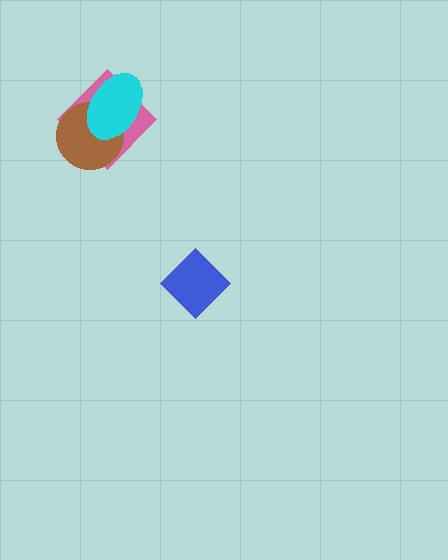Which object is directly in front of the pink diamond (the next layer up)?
The brown circle is directly in front of the pink diamond.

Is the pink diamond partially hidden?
Yes, it is partially covered by another shape.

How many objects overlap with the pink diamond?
2 objects overlap with the pink diamond.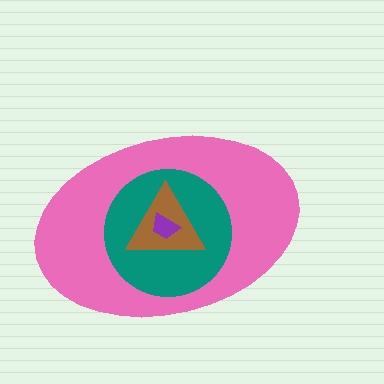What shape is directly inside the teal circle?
The brown triangle.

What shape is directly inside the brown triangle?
The purple trapezoid.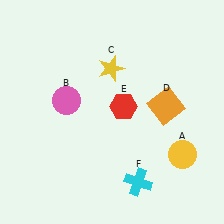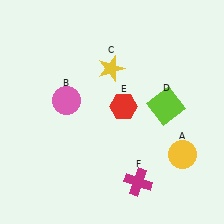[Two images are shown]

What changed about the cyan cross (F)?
In Image 1, F is cyan. In Image 2, it changed to magenta.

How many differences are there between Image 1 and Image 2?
There are 2 differences between the two images.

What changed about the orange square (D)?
In Image 1, D is orange. In Image 2, it changed to lime.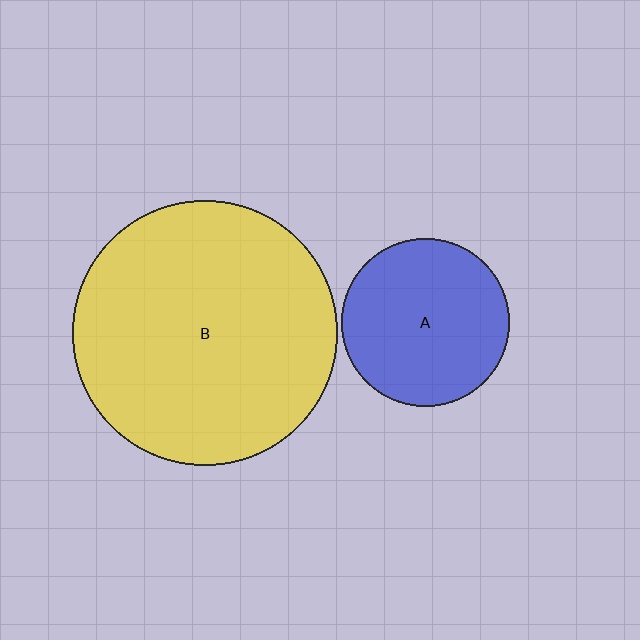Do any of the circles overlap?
No, none of the circles overlap.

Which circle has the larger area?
Circle B (yellow).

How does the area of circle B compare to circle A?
Approximately 2.5 times.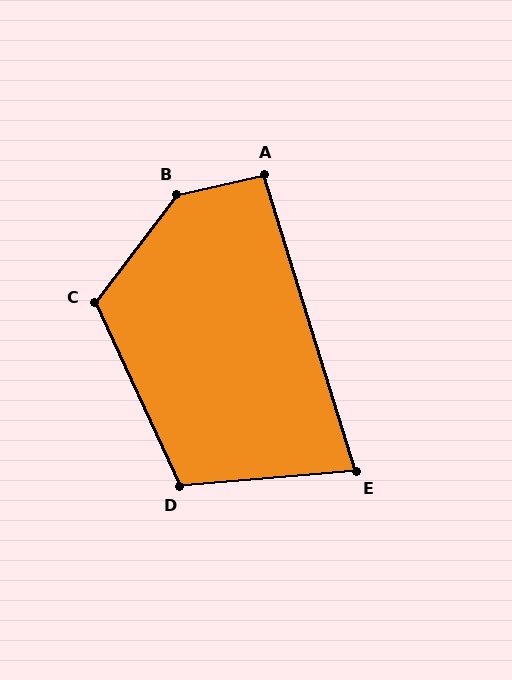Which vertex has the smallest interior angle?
E, at approximately 78 degrees.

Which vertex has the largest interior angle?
B, at approximately 140 degrees.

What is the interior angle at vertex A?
Approximately 94 degrees (approximately right).